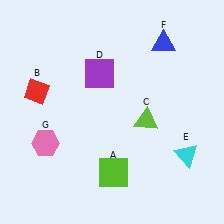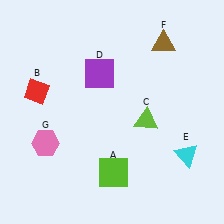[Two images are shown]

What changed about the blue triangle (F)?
In Image 1, F is blue. In Image 2, it changed to brown.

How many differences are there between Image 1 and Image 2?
There is 1 difference between the two images.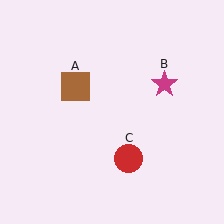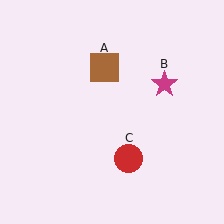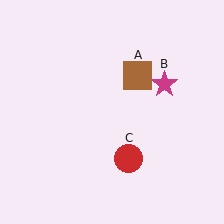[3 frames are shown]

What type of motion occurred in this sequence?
The brown square (object A) rotated clockwise around the center of the scene.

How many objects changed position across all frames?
1 object changed position: brown square (object A).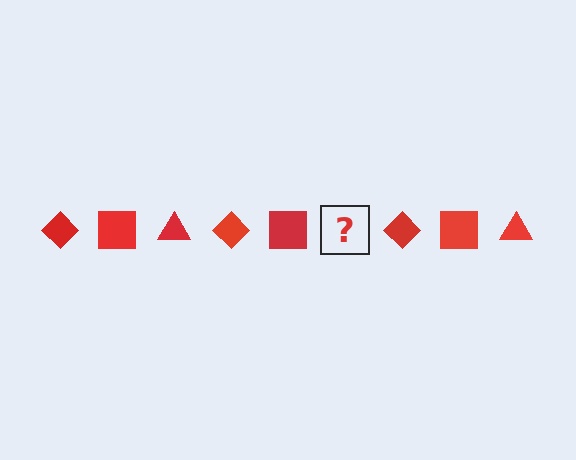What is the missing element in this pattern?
The missing element is a red triangle.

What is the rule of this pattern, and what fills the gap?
The rule is that the pattern cycles through diamond, square, triangle shapes in red. The gap should be filled with a red triangle.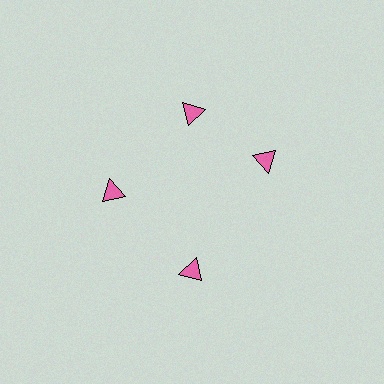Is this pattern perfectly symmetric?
No. The 4 pink triangles are arranged in a ring, but one element near the 3 o'clock position is rotated out of alignment along the ring, breaking the 4-fold rotational symmetry.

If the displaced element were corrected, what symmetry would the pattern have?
It would have 4-fold rotational symmetry — the pattern would map onto itself every 90 degrees.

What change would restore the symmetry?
The symmetry would be restored by rotating it back into even spacing with its neighbors so that all 4 triangles sit at equal angles and equal distance from the center.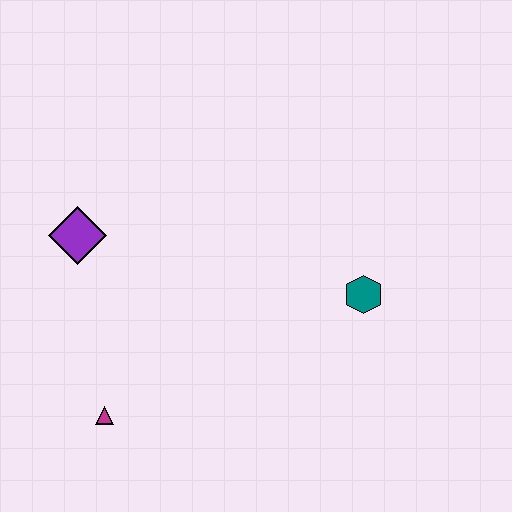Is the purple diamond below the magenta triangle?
No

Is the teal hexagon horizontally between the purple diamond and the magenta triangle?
No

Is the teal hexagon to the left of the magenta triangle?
No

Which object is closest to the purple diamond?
The magenta triangle is closest to the purple diamond.